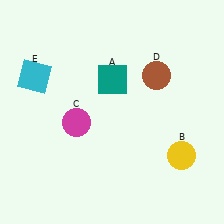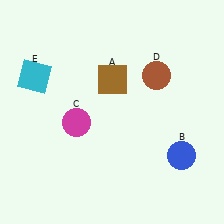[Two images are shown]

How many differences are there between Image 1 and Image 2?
There are 2 differences between the two images.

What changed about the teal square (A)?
In Image 1, A is teal. In Image 2, it changed to brown.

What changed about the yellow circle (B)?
In Image 1, B is yellow. In Image 2, it changed to blue.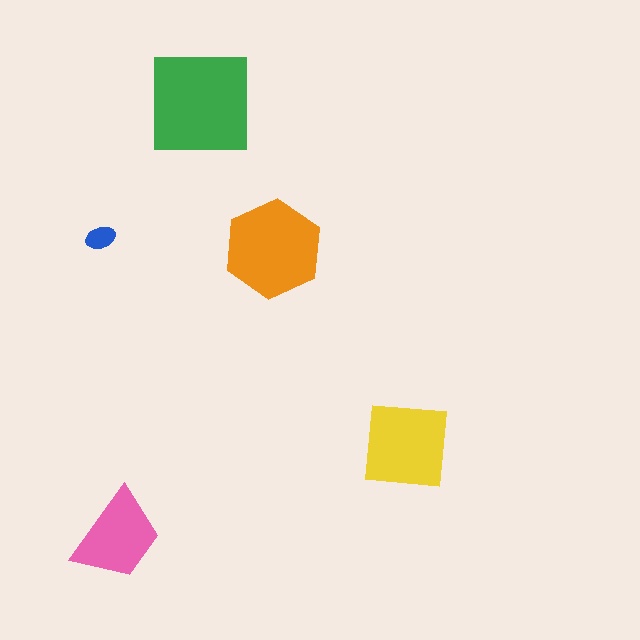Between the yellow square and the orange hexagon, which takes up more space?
The orange hexagon.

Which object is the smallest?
The blue ellipse.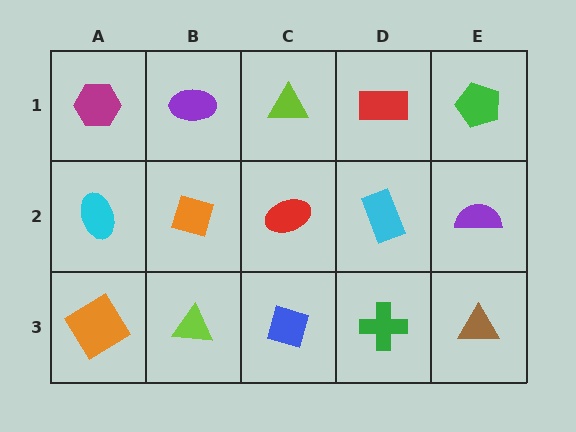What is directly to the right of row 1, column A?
A purple ellipse.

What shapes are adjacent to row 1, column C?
A red ellipse (row 2, column C), a purple ellipse (row 1, column B), a red rectangle (row 1, column D).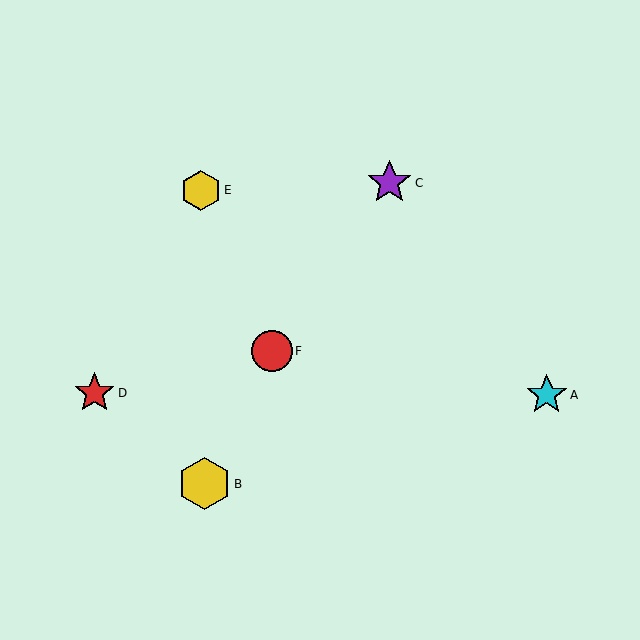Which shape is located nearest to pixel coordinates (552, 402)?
The cyan star (labeled A) at (547, 395) is nearest to that location.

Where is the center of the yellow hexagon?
The center of the yellow hexagon is at (204, 484).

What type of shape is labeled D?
Shape D is a red star.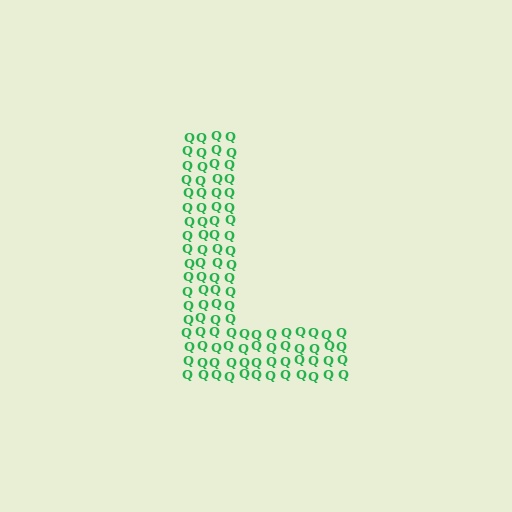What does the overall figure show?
The overall figure shows the letter L.